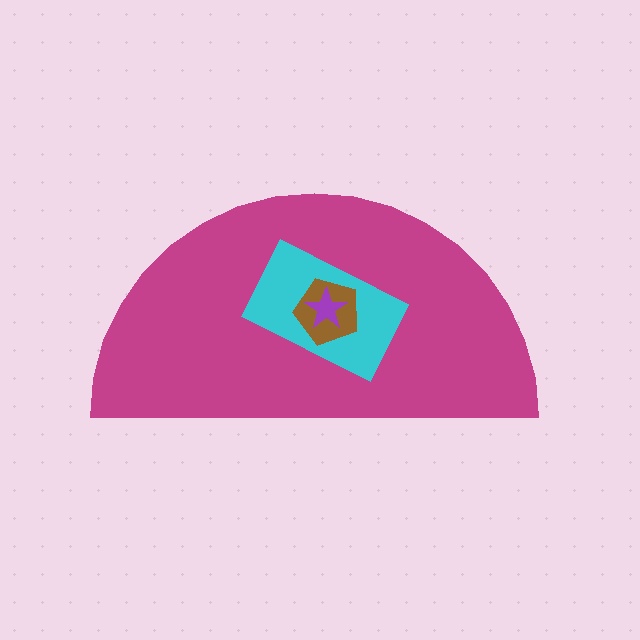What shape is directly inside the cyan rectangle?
The brown pentagon.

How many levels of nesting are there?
4.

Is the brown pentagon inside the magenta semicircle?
Yes.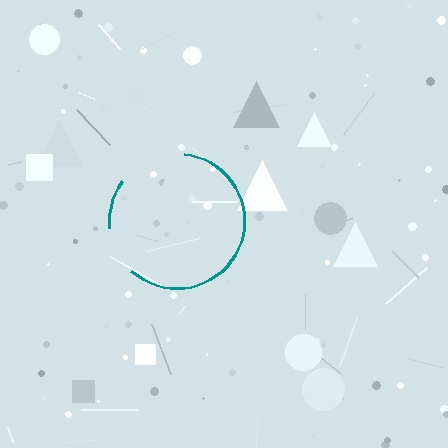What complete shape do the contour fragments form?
The contour fragments form a circle.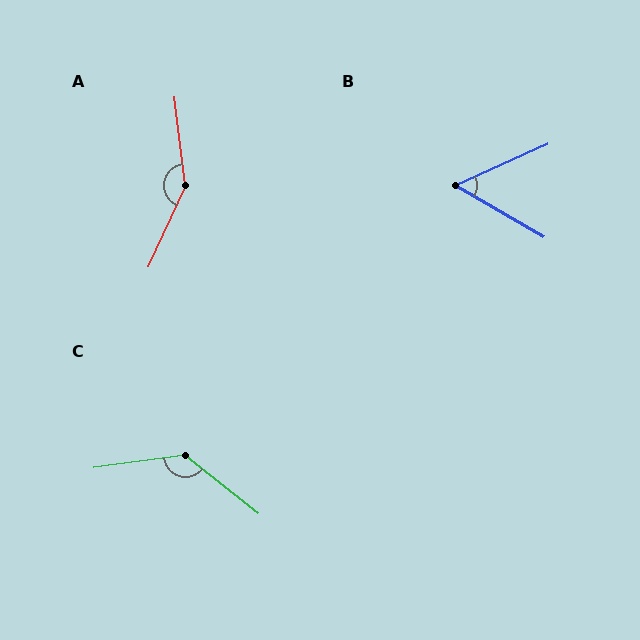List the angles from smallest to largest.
B (54°), C (134°), A (148°).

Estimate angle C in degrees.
Approximately 134 degrees.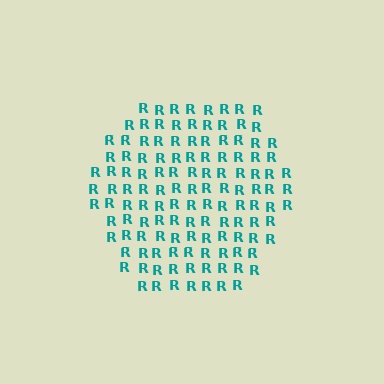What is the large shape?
The large shape is a hexagon.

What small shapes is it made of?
It is made of small letter R's.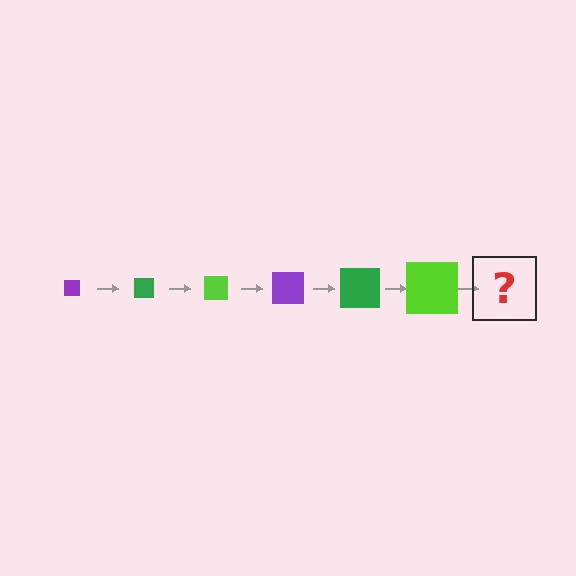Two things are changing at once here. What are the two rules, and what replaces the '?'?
The two rules are that the square grows larger each step and the color cycles through purple, green, and lime. The '?' should be a purple square, larger than the previous one.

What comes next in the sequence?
The next element should be a purple square, larger than the previous one.